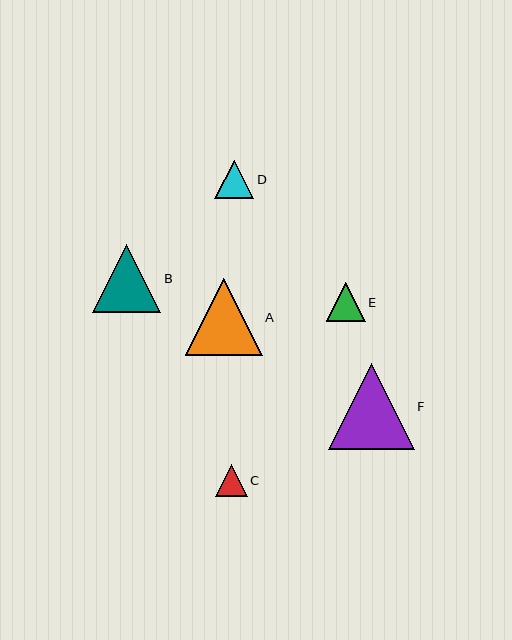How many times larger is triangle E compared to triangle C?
Triangle E is approximately 1.2 times the size of triangle C.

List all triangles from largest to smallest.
From largest to smallest: F, A, B, D, E, C.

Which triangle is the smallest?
Triangle C is the smallest with a size of approximately 32 pixels.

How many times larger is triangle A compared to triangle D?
Triangle A is approximately 2.0 times the size of triangle D.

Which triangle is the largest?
Triangle F is the largest with a size of approximately 86 pixels.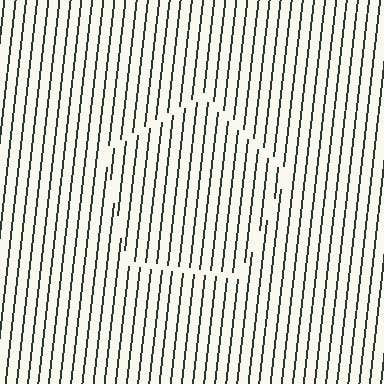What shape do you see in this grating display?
An illusory pentagon. The interior of the shape contains the same grating, shifted by half a period — the contour is defined by the phase discontinuity where line-ends from the inner and outer gratings abut.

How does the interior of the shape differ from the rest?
The interior of the shape contains the same grating, shifted by half a period — the contour is defined by the phase discontinuity where line-ends from the inner and outer gratings abut.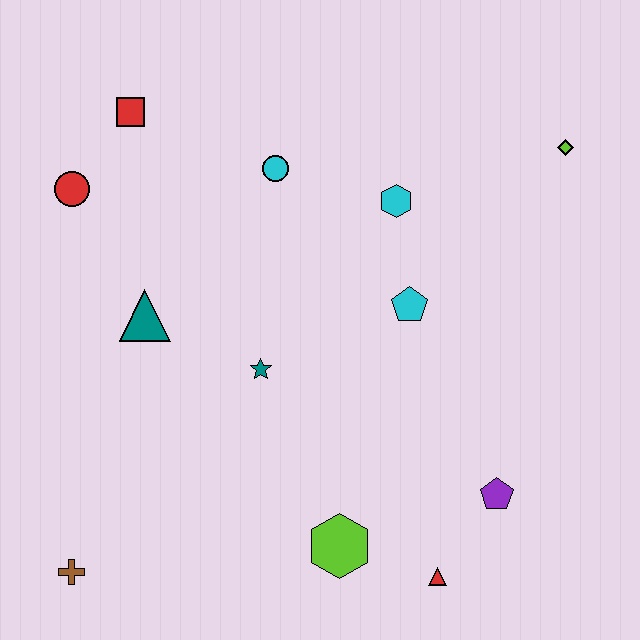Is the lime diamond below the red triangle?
No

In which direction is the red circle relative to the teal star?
The red circle is to the left of the teal star.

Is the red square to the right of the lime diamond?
No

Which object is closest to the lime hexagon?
The red triangle is closest to the lime hexagon.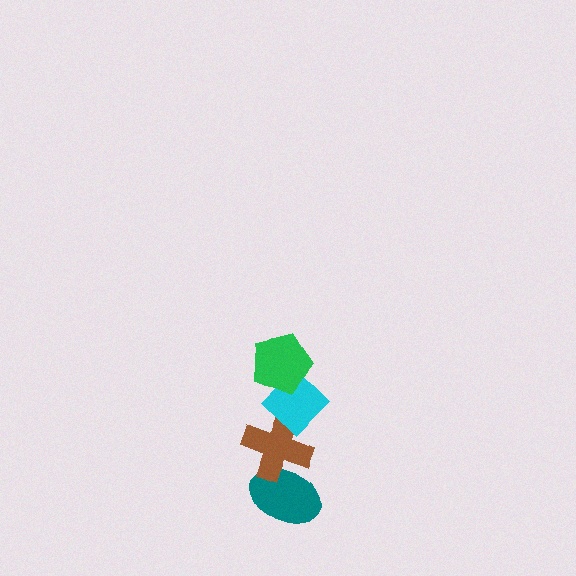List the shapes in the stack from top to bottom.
From top to bottom: the green pentagon, the cyan diamond, the brown cross, the teal ellipse.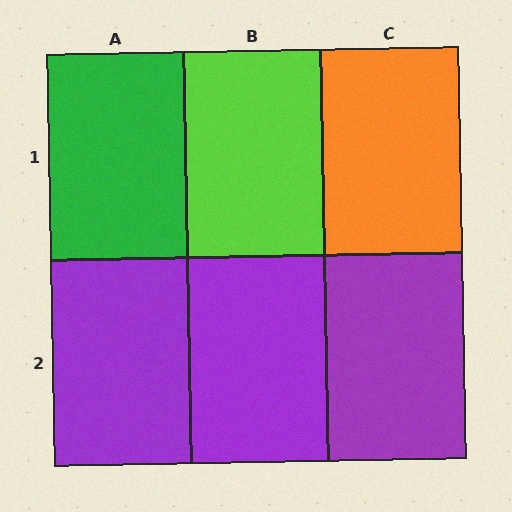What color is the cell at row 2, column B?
Purple.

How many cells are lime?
1 cell is lime.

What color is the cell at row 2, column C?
Purple.